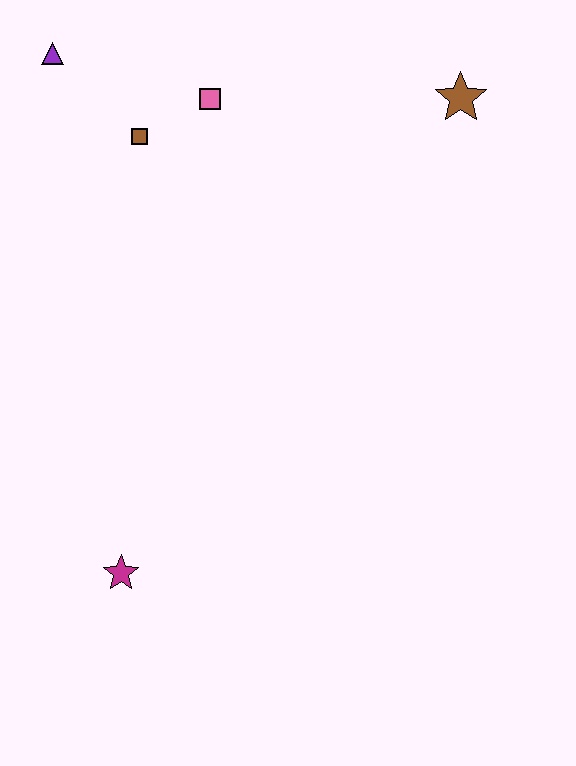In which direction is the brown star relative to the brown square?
The brown star is to the right of the brown square.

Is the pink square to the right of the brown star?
No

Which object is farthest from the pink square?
The magenta star is farthest from the pink square.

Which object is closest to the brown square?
The pink square is closest to the brown square.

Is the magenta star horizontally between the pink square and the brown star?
No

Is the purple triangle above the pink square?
Yes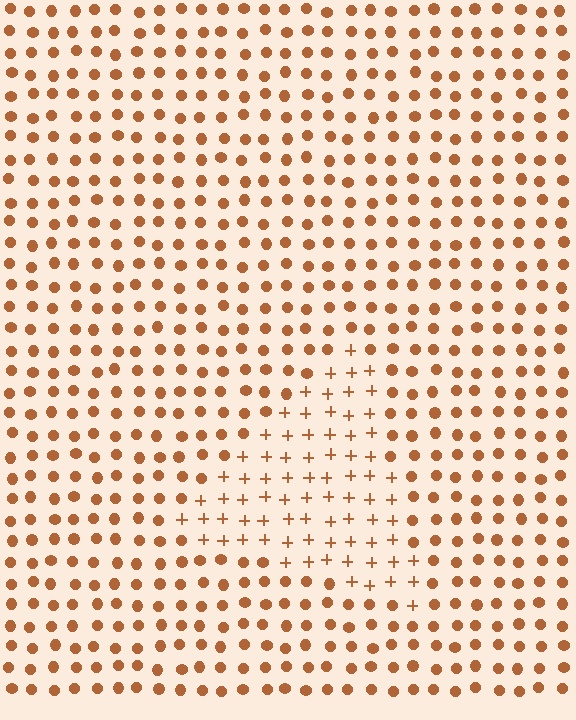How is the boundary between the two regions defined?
The boundary is defined by a change in element shape: plus signs inside vs. circles outside. All elements share the same color and spacing.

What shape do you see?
I see a triangle.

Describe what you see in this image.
The image is filled with small brown elements arranged in a uniform grid. A triangle-shaped region contains plus signs, while the surrounding area contains circles. The boundary is defined purely by the change in element shape.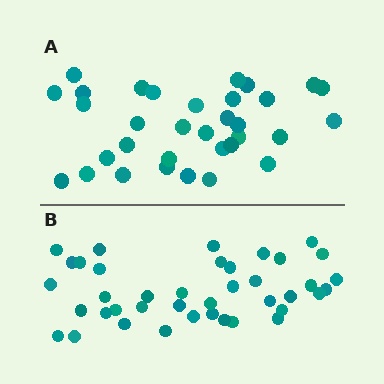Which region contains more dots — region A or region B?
Region B (the bottom region) has more dots.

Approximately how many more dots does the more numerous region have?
Region B has roughly 8 or so more dots than region A.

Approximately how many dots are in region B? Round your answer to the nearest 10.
About 40 dots.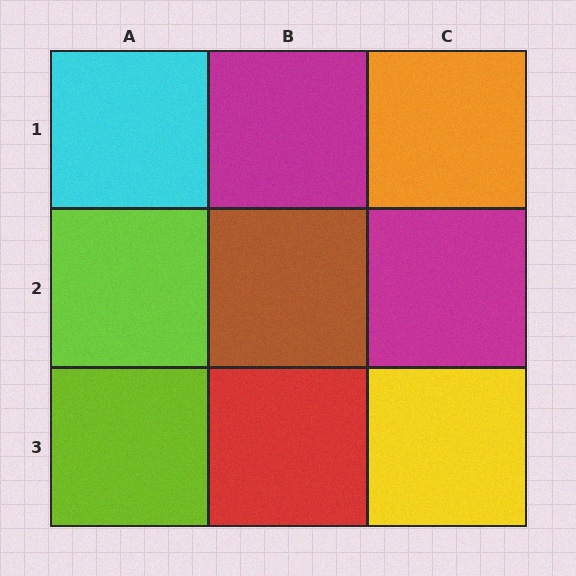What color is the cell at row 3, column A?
Lime.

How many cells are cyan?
1 cell is cyan.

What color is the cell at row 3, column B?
Red.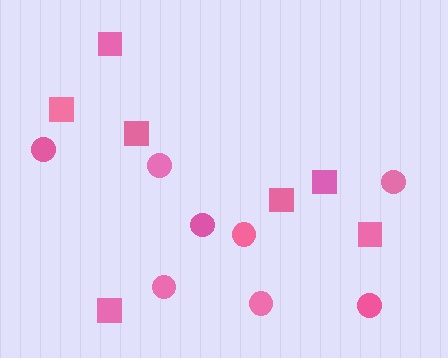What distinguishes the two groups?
There are 2 groups: one group of circles (8) and one group of squares (7).